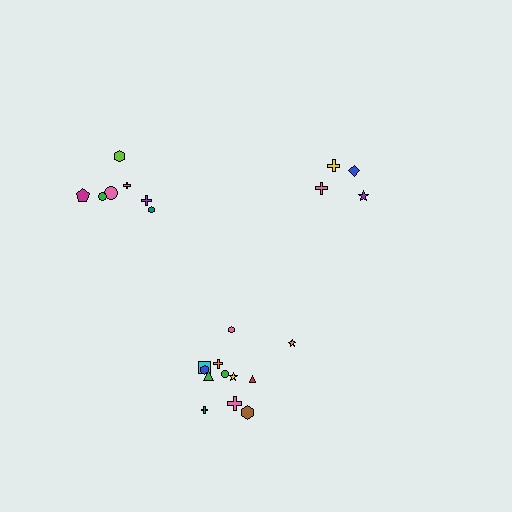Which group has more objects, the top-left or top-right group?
The top-left group.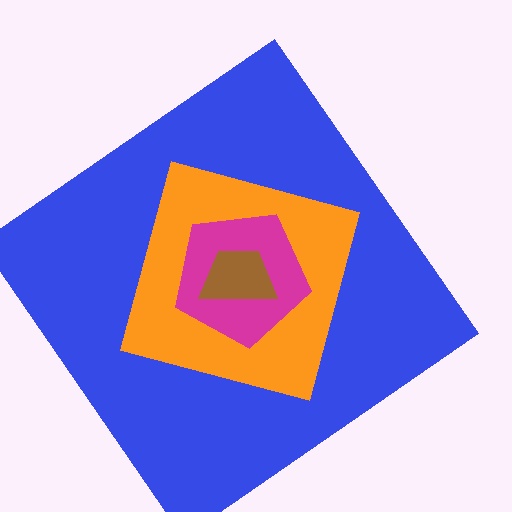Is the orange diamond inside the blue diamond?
Yes.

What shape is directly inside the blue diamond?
The orange diamond.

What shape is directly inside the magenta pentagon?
The brown trapezoid.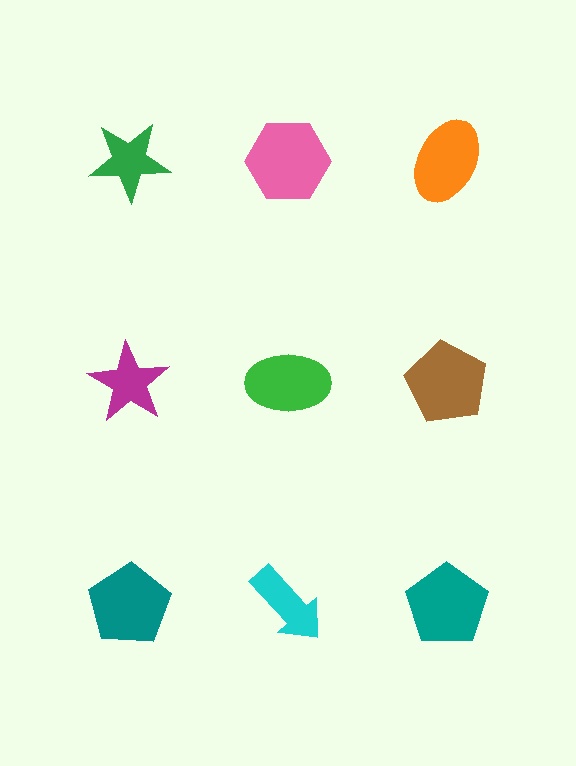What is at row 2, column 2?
A green ellipse.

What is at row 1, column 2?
A pink hexagon.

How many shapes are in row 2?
3 shapes.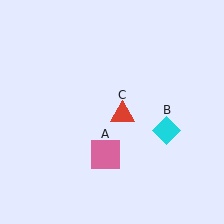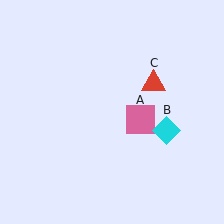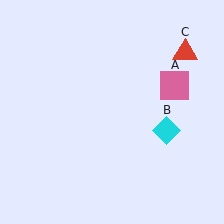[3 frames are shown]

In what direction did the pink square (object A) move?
The pink square (object A) moved up and to the right.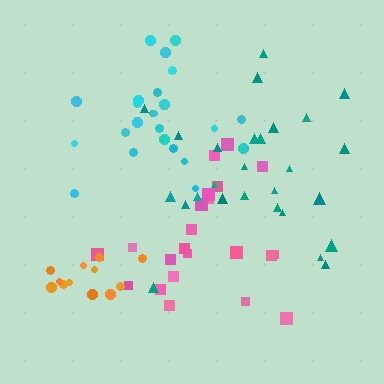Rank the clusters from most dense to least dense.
orange, cyan, teal, pink.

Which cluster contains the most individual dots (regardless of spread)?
Teal (27).